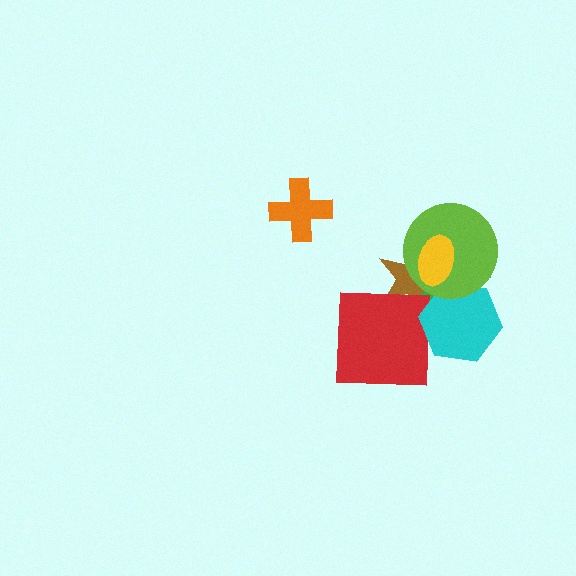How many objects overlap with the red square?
1 object overlaps with the red square.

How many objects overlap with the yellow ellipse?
3 objects overlap with the yellow ellipse.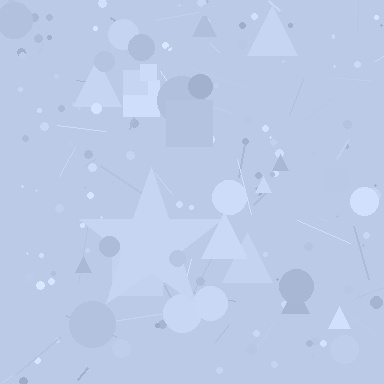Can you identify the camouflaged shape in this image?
The camouflaged shape is a star.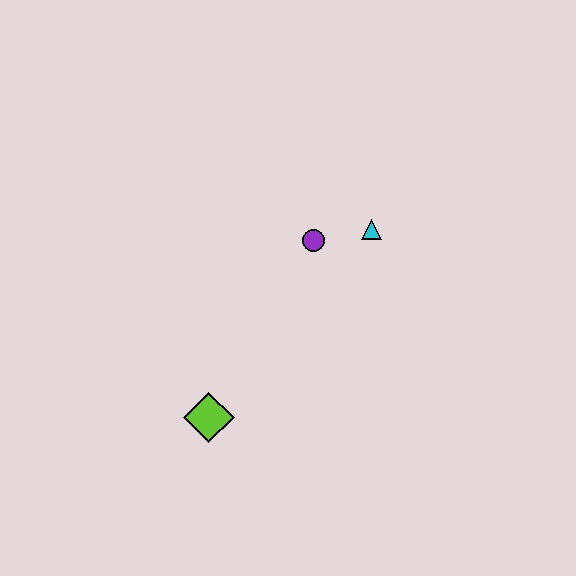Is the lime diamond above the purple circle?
No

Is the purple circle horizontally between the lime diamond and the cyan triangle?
Yes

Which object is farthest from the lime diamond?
The cyan triangle is farthest from the lime diamond.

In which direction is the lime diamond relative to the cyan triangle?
The lime diamond is below the cyan triangle.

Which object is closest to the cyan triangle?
The purple circle is closest to the cyan triangle.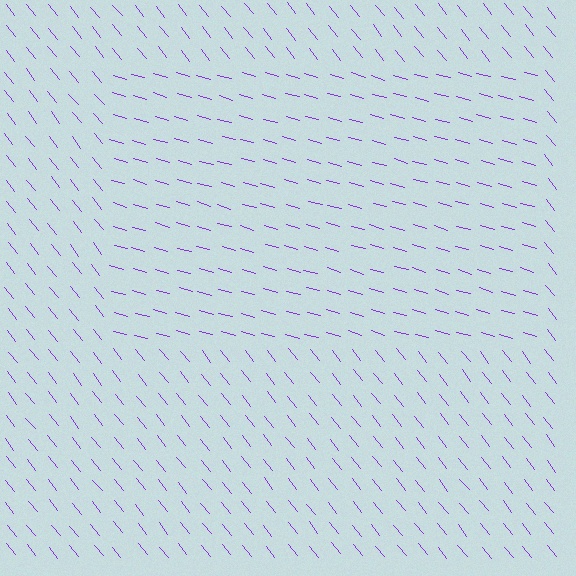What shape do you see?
I see a rectangle.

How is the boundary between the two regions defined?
The boundary is defined purely by a change in line orientation (approximately 35 degrees difference). All lines are the same color and thickness.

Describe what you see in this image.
The image is filled with small purple line segments. A rectangle region in the image has lines oriented differently from the surrounding lines, creating a visible texture boundary.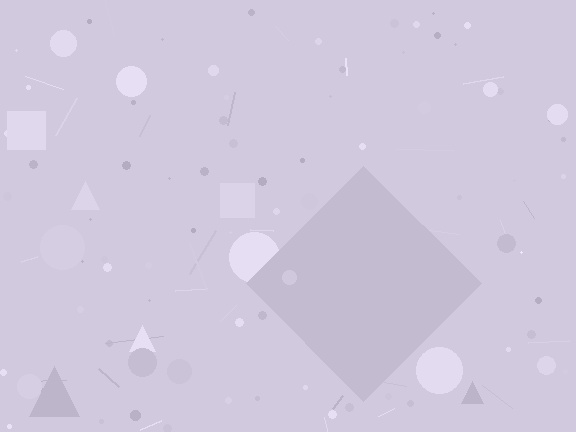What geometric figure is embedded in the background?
A diamond is embedded in the background.